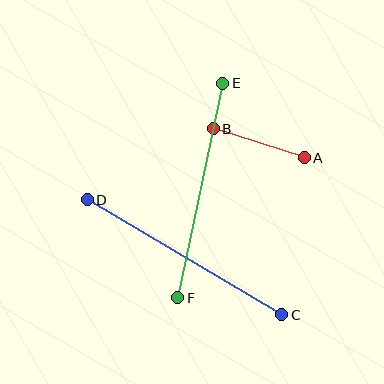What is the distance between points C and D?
The distance is approximately 226 pixels.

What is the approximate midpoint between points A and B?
The midpoint is at approximately (259, 143) pixels.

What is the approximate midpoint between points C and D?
The midpoint is at approximately (185, 257) pixels.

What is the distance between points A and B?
The distance is approximately 95 pixels.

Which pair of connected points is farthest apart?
Points C and D are farthest apart.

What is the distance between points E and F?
The distance is approximately 219 pixels.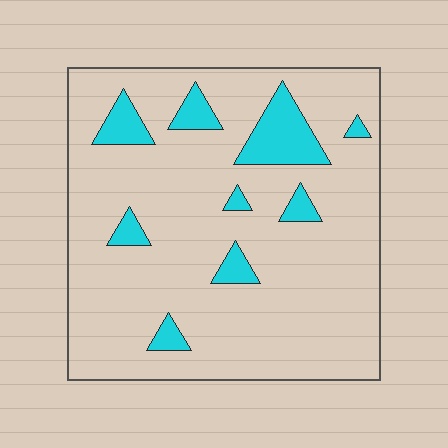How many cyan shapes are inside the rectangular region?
9.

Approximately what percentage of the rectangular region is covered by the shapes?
Approximately 10%.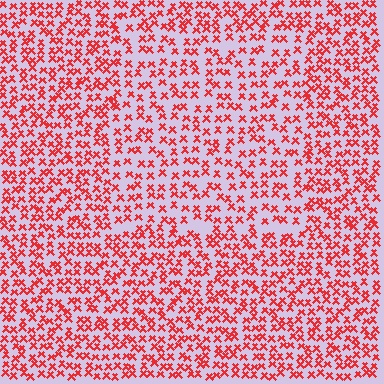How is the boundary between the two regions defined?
The boundary is defined by a change in element density (approximately 1.5x ratio). All elements are the same color, size, and shape.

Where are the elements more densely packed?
The elements are more densely packed outside the rectangle boundary.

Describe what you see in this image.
The image contains small red elements arranged at two different densities. A rectangle-shaped region is visible where the elements are less densely packed than the surrounding area.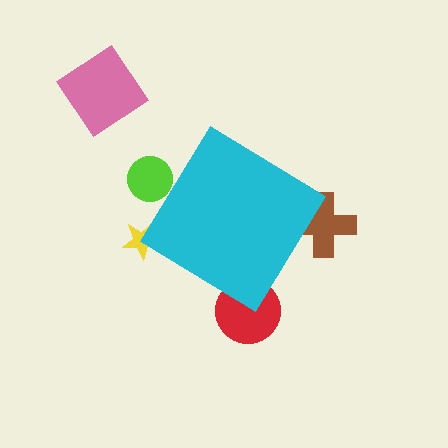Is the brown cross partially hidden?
Yes, the brown cross is partially hidden behind the cyan diamond.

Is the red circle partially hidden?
Yes, the red circle is partially hidden behind the cyan diamond.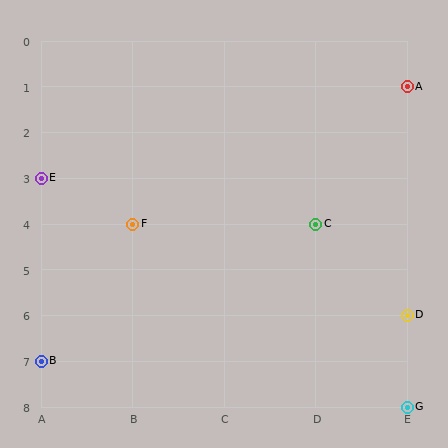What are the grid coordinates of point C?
Point C is at grid coordinates (D, 4).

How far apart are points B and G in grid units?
Points B and G are 4 columns and 1 row apart (about 4.1 grid units diagonally).